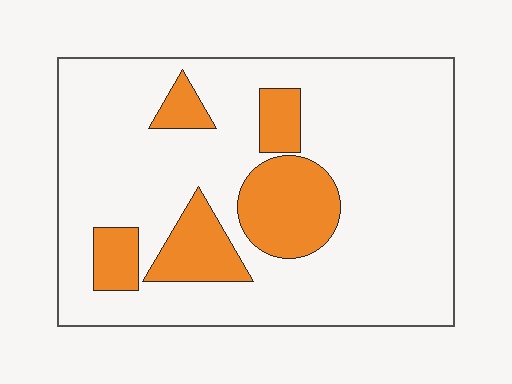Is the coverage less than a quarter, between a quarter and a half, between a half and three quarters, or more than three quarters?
Less than a quarter.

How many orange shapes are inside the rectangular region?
5.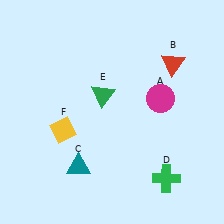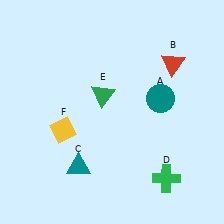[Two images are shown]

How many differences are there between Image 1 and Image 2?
There is 1 difference between the two images.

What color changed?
The circle (A) changed from magenta in Image 1 to teal in Image 2.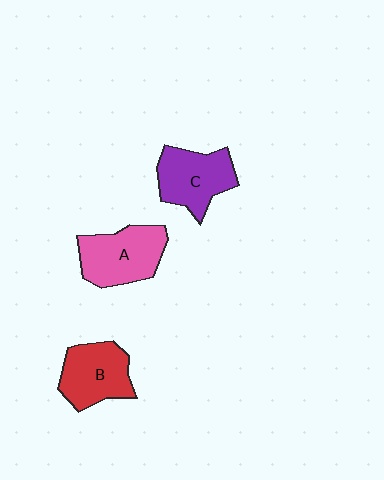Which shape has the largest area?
Shape A (pink).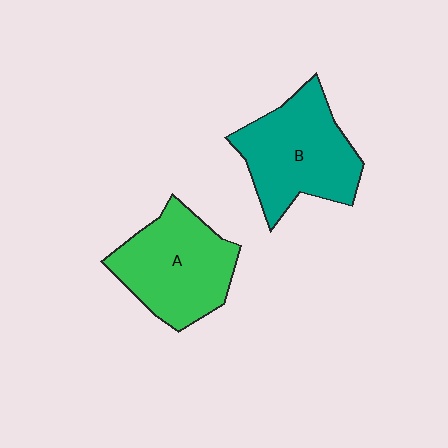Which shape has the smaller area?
Shape A (green).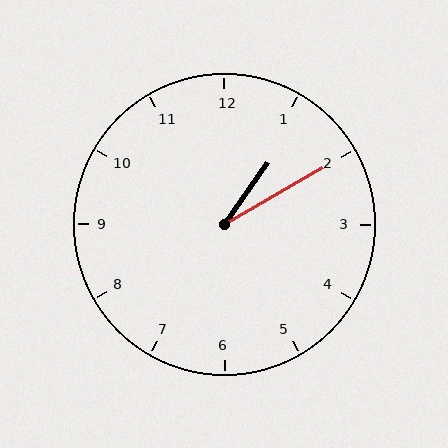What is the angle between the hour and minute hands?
Approximately 25 degrees.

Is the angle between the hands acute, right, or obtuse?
It is acute.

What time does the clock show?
1:10.